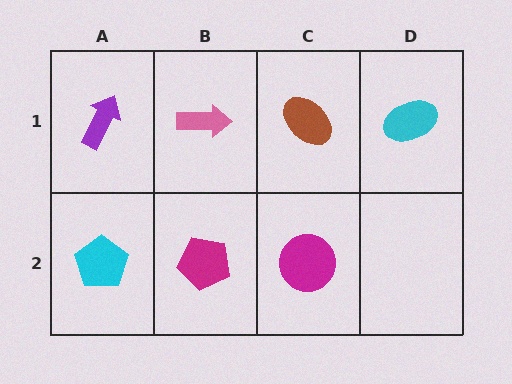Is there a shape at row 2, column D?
No, that cell is empty.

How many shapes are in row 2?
3 shapes.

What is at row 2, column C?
A magenta circle.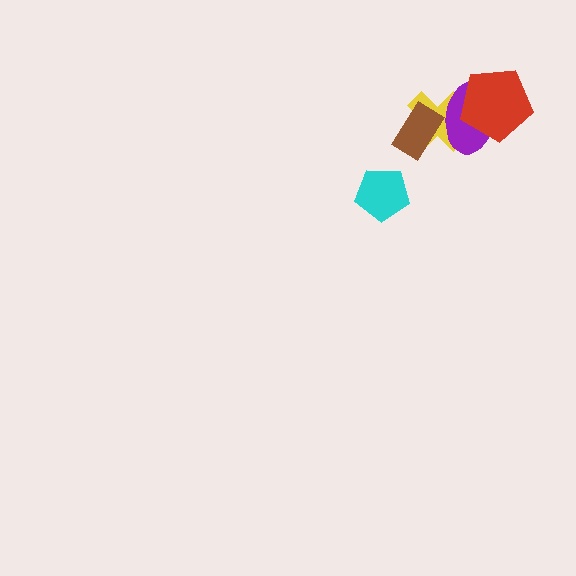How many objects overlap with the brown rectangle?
2 objects overlap with the brown rectangle.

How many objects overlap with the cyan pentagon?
0 objects overlap with the cyan pentagon.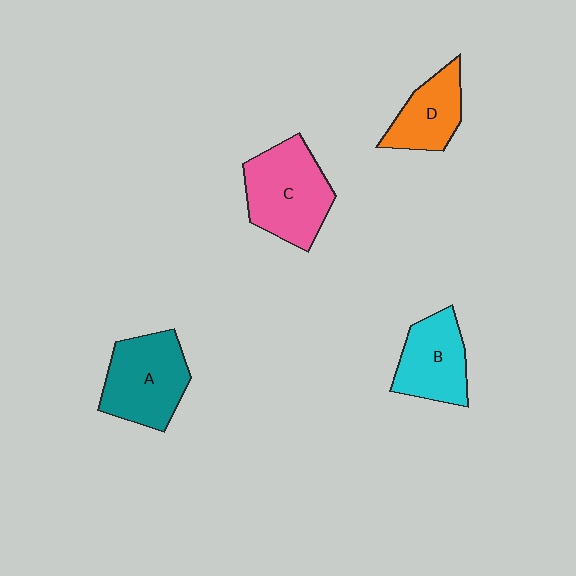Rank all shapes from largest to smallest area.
From largest to smallest: C (pink), A (teal), B (cyan), D (orange).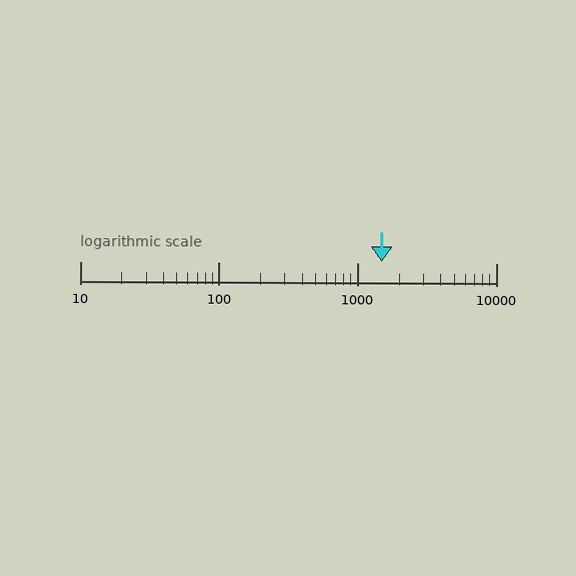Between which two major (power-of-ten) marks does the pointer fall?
The pointer is between 1000 and 10000.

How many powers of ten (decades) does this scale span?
The scale spans 3 decades, from 10 to 10000.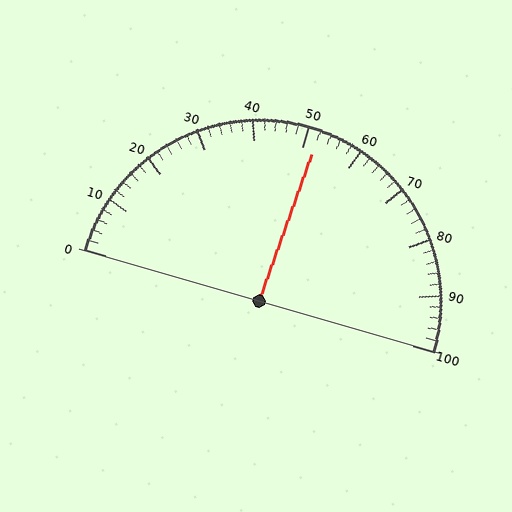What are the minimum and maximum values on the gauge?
The gauge ranges from 0 to 100.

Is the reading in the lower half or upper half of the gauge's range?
The reading is in the upper half of the range (0 to 100).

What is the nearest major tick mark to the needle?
The nearest major tick mark is 50.